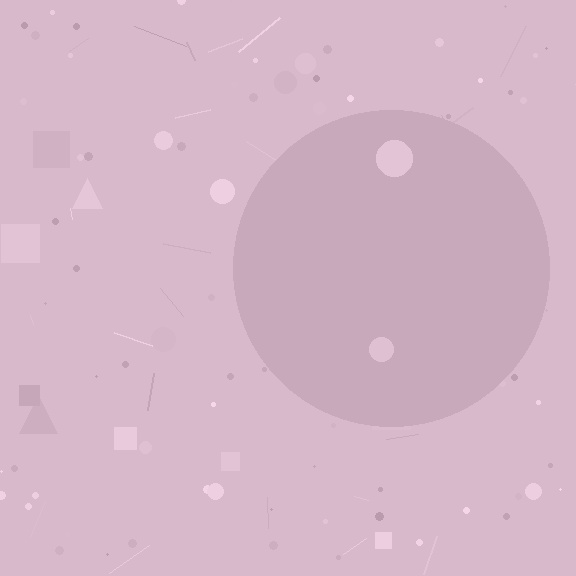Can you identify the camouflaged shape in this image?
The camouflaged shape is a circle.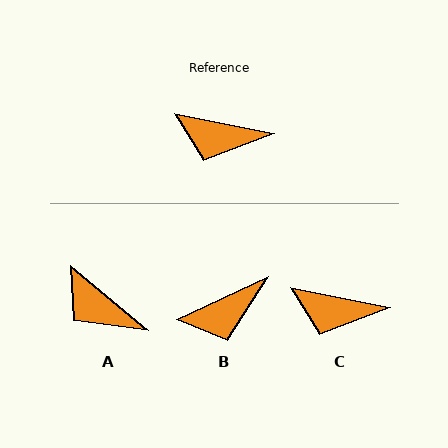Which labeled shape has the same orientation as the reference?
C.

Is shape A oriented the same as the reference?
No, it is off by about 28 degrees.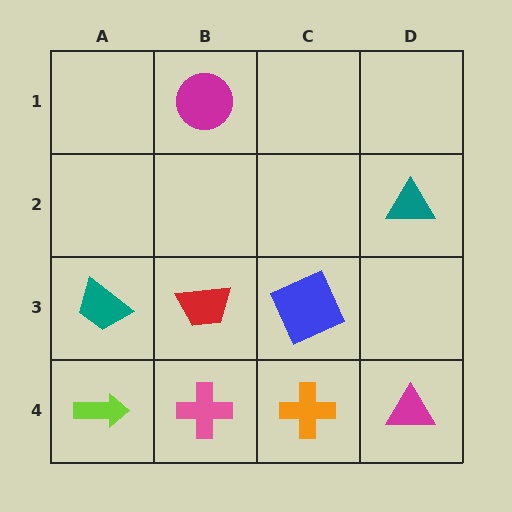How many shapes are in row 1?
1 shape.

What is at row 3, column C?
A blue square.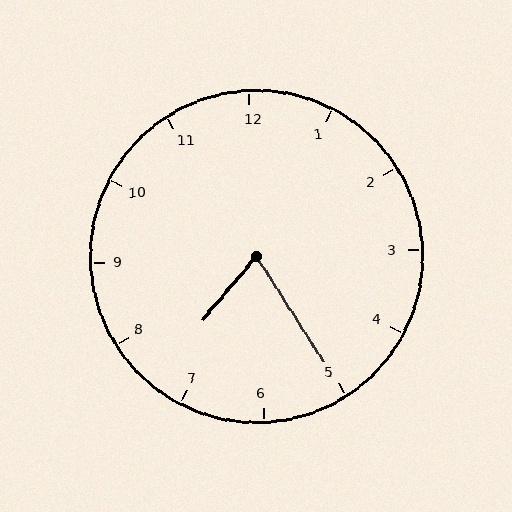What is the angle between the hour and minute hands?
Approximately 72 degrees.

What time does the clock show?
7:25.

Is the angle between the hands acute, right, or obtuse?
It is acute.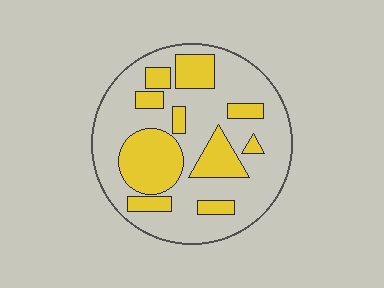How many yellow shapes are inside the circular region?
10.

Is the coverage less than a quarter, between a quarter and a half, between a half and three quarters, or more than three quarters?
Between a quarter and a half.